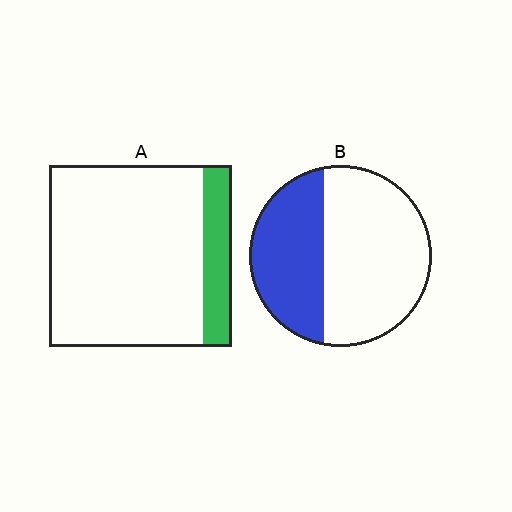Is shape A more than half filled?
No.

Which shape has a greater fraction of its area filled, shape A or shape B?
Shape B.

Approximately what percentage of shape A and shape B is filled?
A is approximately 15% and B is approximately 40%.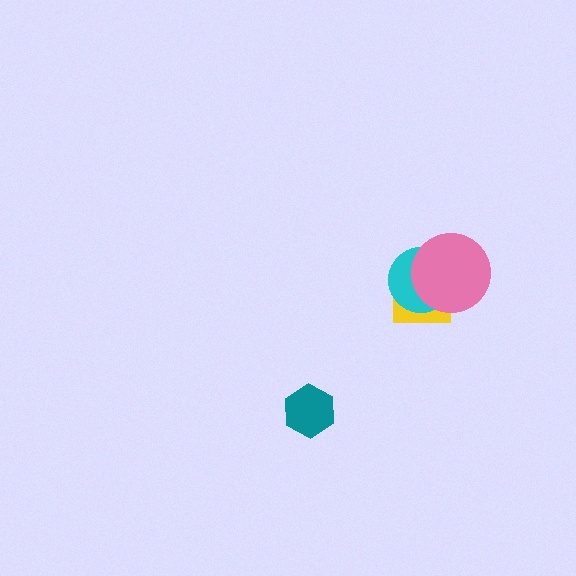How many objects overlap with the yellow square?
2 objects overlap with the yellow square.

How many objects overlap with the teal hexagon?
0 objects overlap with the teal hexagon.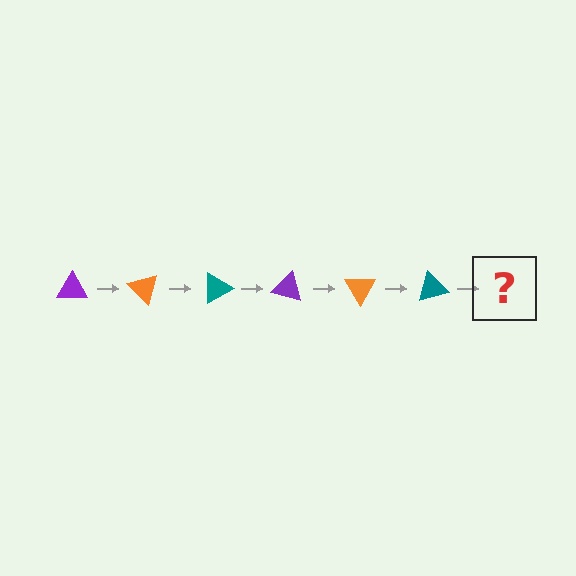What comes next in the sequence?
The next element should be a purple triangle, rotated 270 degrees from the start.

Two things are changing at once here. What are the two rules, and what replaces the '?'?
The two rules are that it rotates 45 degrees each step and the color cycles through purple, orange, and teal. The '?' should be a purple triangle, rotated 270 degrees from the start.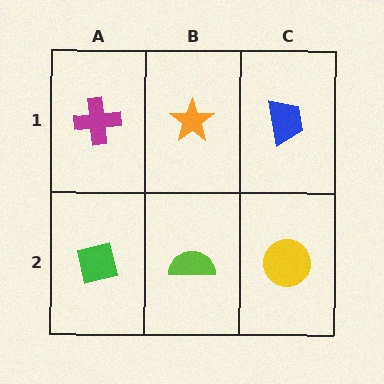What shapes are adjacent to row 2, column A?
A magenta cross (row 1, column A), a lime semicircle (row 2, column B).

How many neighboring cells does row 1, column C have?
2.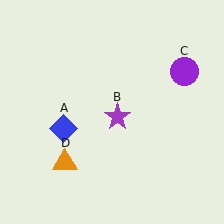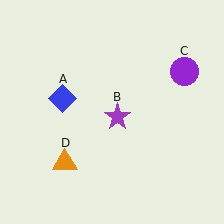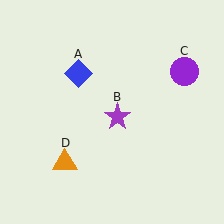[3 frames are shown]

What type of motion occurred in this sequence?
The blue diamond (object A) rotated clockwise around the center of the scene.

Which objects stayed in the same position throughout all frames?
Purple star (object B) and purple circle (object C) and orange triangle (object D) remained stationary.